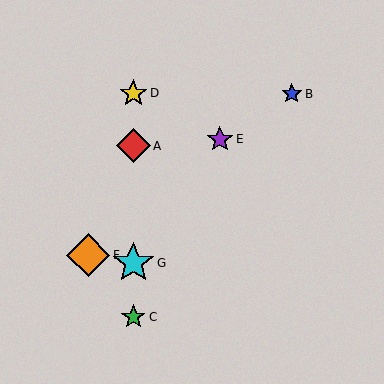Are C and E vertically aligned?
No, C is at x≈133 and E is at x≈220.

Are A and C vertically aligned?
Yes, both are at x≈133.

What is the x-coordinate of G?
Object G is at x≈133.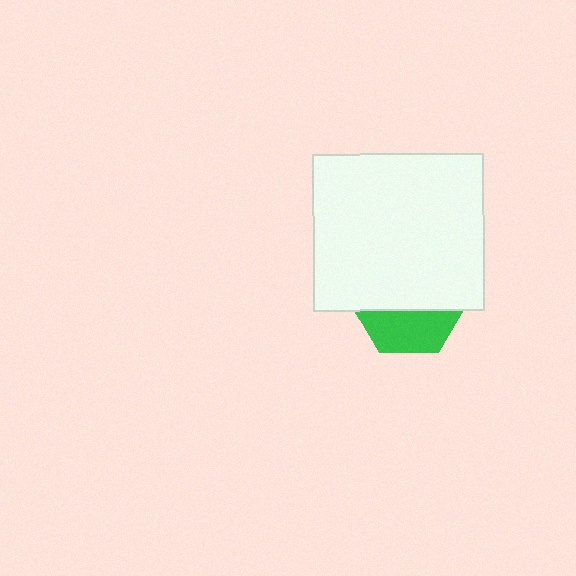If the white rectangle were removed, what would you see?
You would see the complete green hexagon.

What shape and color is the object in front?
The object in front is a white rectangle.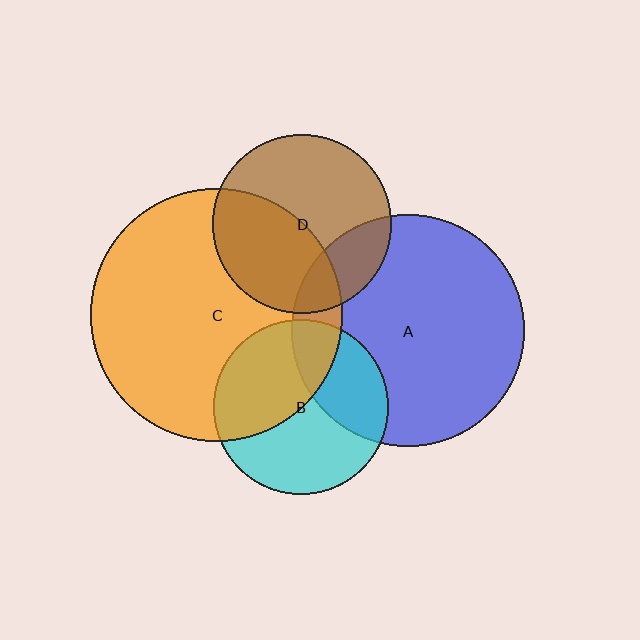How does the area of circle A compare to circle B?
Approximately 1.8 times.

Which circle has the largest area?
Circle C (orange).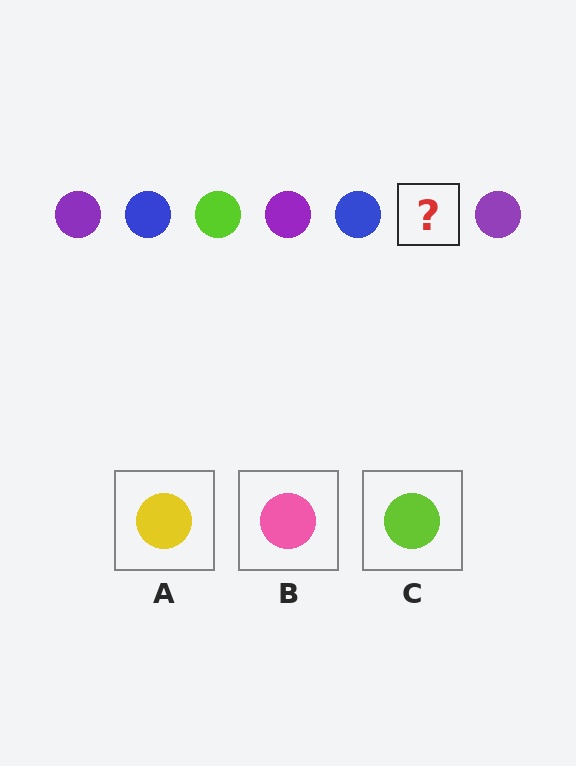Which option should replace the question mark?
Option C.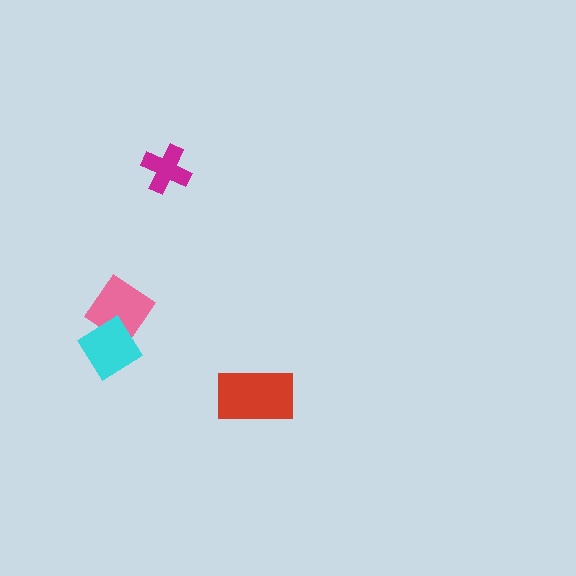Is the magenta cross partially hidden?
No, no other shape covers it.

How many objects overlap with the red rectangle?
0 objects overlap with the red rectangle.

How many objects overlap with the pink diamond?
1 object overlaps with the pink diamond.